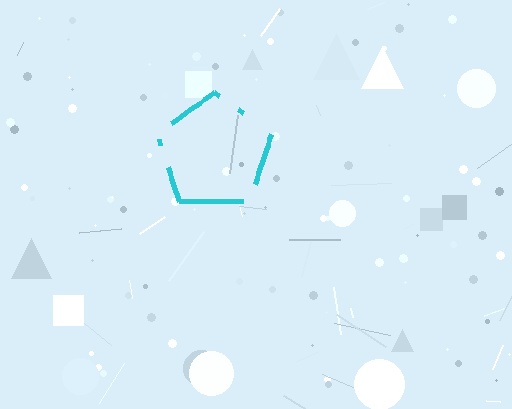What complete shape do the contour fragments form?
The contour fragments form a pentagon.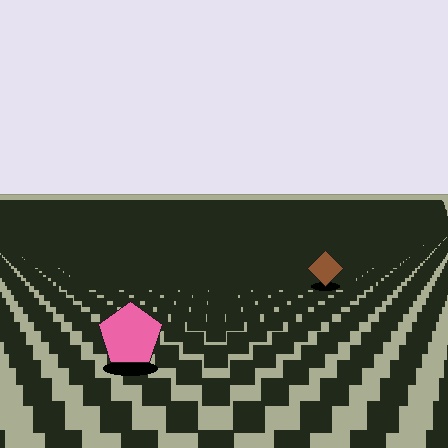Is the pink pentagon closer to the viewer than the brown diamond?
Yes. The pink pentagon is closer — you can tell from the texture gradient: the ground texture is coarser near it.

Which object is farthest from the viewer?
The brown diamond is farthest from the viewer. It appears smaller and the ground texture around it is denser.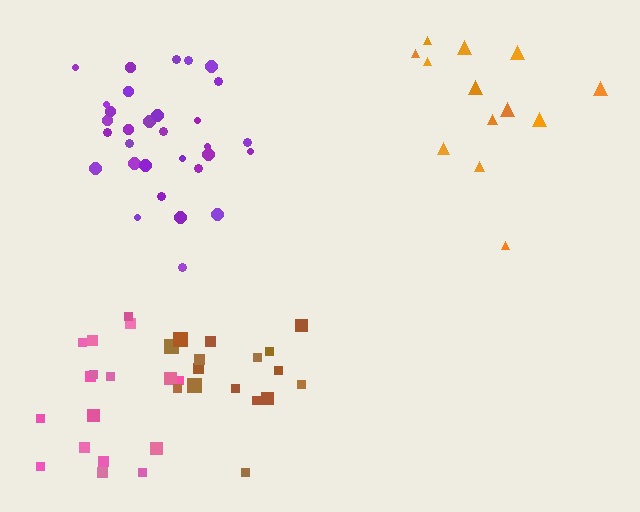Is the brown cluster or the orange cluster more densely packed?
Brown.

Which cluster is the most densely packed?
Purple.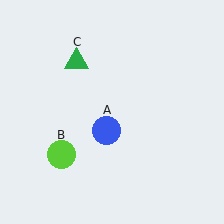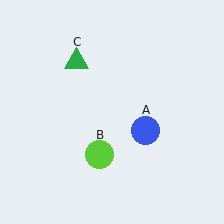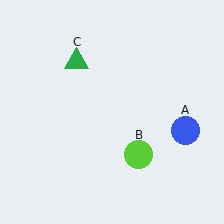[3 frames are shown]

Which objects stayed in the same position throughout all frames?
Green triangle (object C) remained stationary.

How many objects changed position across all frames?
2 objects changed position: blue circle (object A), lime circle (object B).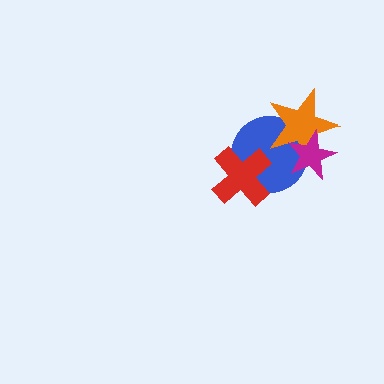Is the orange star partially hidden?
Yes, it is partially covered by another shape.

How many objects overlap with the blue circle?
3 objects overlap with the blue circle.